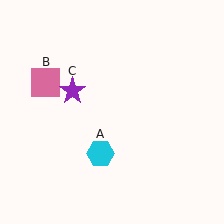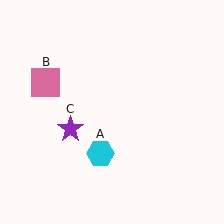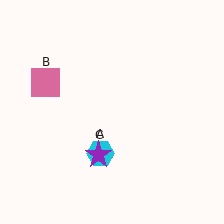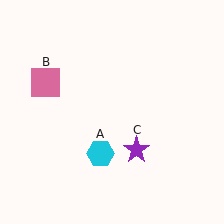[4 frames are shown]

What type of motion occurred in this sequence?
The purple star (object C) rotated counterclockwise around the center of the scene.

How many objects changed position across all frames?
1 object changed position: purple star (object C).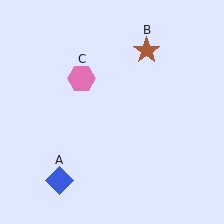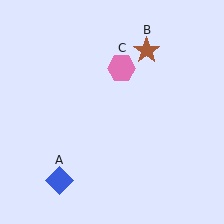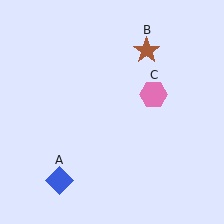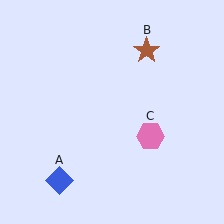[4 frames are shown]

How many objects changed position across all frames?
1 object changed position: pink hexagon (object C).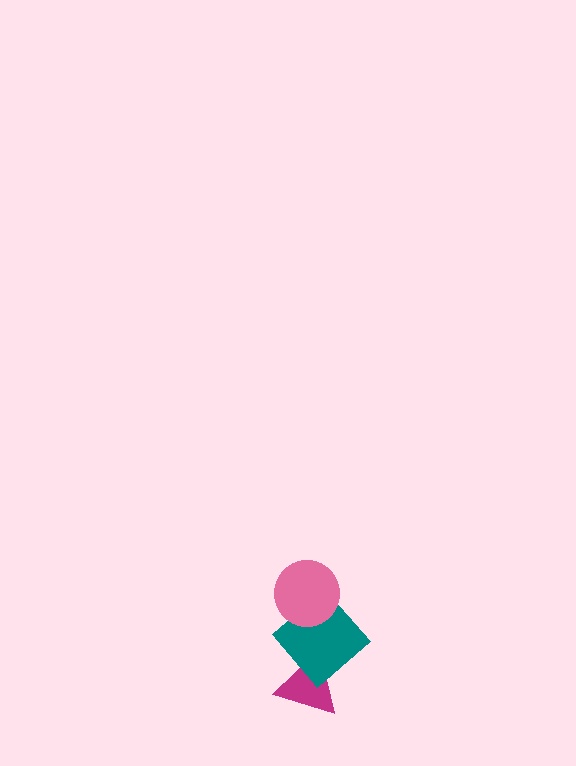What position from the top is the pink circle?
The pink circle is 1st from the top.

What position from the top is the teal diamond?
The teal diamond is 2nd from the top.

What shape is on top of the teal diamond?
The pink circle is on top of the teal diamond.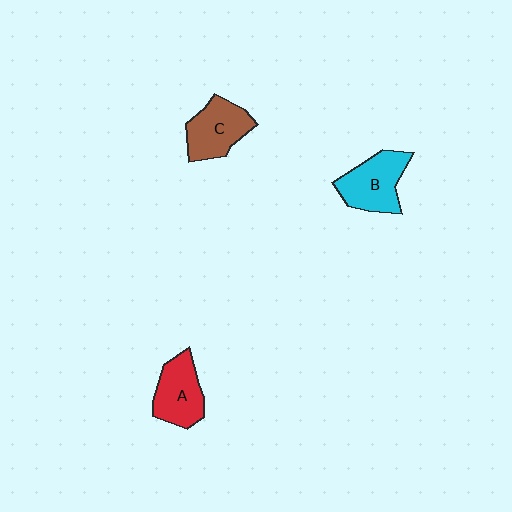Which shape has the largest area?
Shape B (cyan).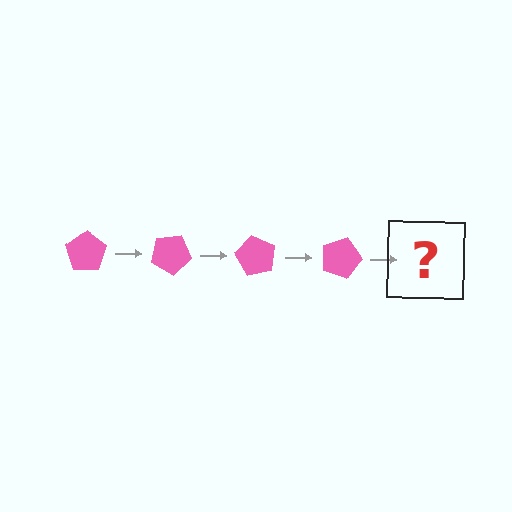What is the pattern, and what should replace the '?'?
The pattern is that the pentagon rotates 30 degrees each step. The '?' should be a pink pentagon rotated 120 degrees.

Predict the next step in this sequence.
The next step is a pink pentagon rotated 120 degrees.